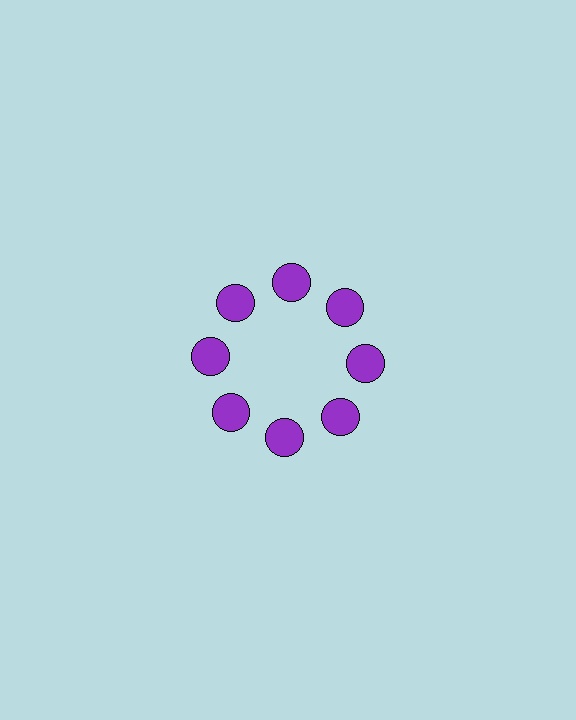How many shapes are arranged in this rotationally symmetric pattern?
There are 8 shapes, arranged in 8 groups of 1.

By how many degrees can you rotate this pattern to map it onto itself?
The pattern maps onto itself every 45 degrees of rotation.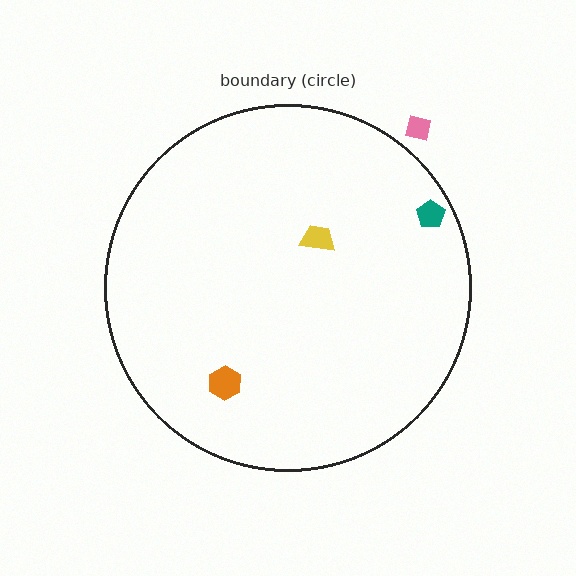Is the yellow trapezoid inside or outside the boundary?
Inside.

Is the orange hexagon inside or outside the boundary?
Inside.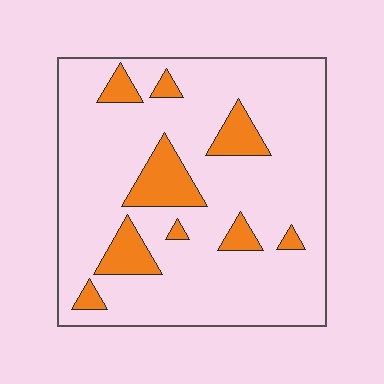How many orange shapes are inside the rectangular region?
9.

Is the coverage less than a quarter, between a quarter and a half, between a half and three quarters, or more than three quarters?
Less than a quarter.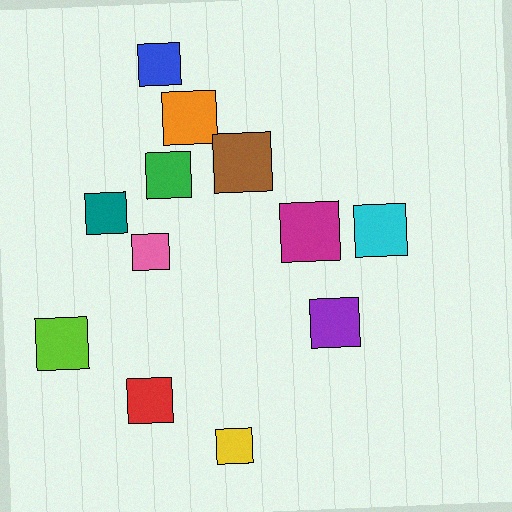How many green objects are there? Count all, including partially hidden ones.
There is 1 green object.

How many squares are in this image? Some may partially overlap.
There are 12 squares.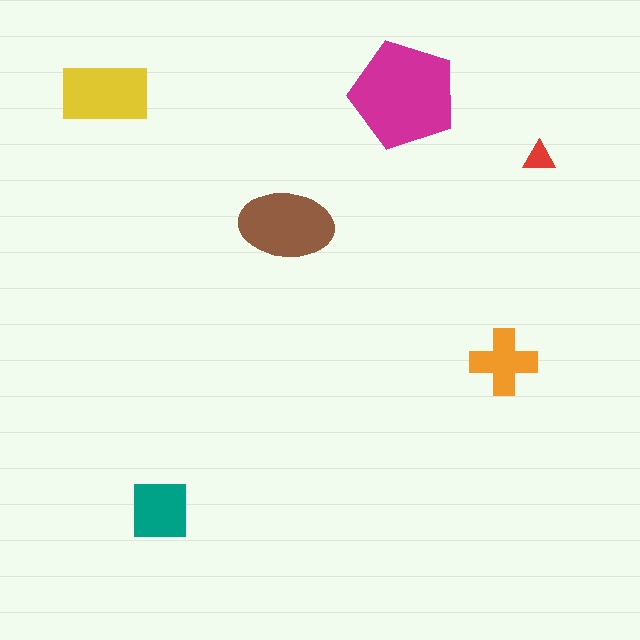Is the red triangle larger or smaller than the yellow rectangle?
Smaller.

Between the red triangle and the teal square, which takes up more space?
The teal square.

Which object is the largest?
The magenta pentagon.